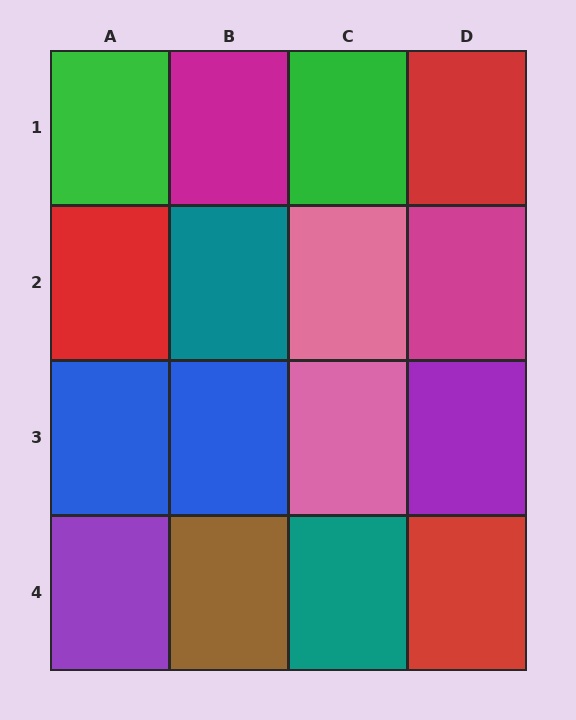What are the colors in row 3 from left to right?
Blue, blue, pink, purple.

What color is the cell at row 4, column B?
Brown.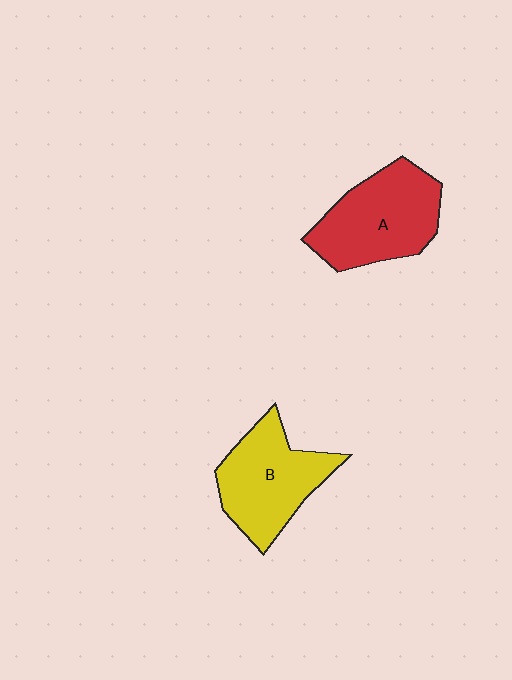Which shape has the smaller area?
Shape B (yellow).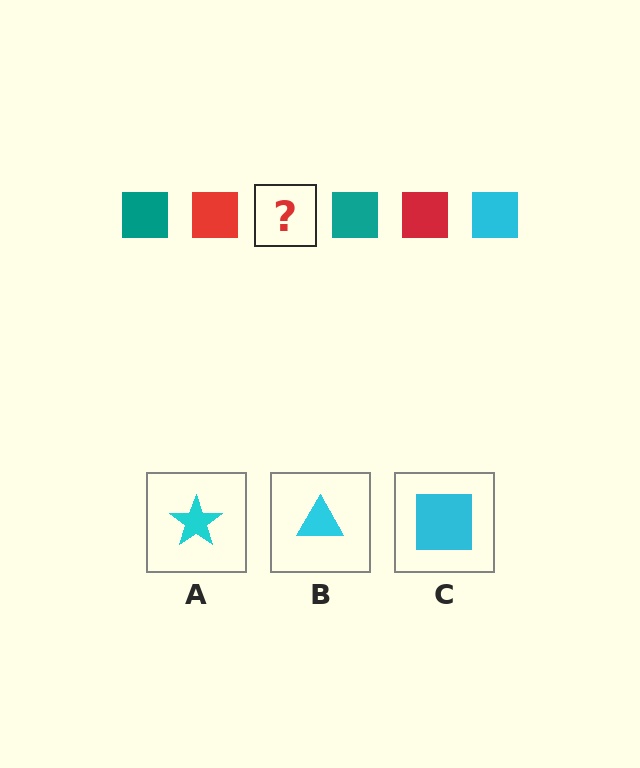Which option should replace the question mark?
Option C.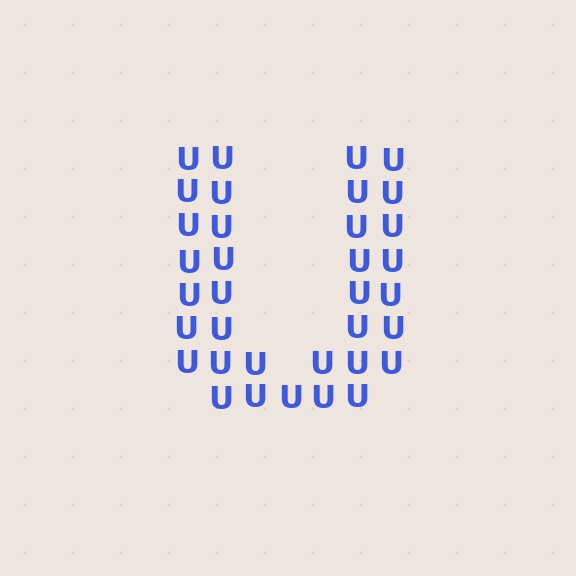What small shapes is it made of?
It is made of small letter U's.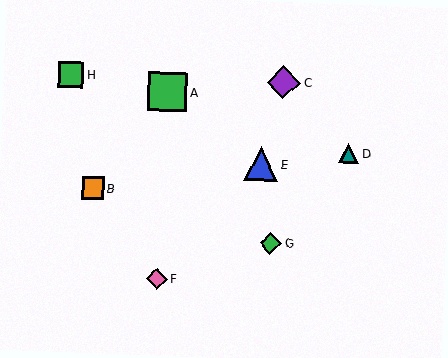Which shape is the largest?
The green square (labeled A) is the largest.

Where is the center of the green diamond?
The center of the green diamond is at (271, 243).